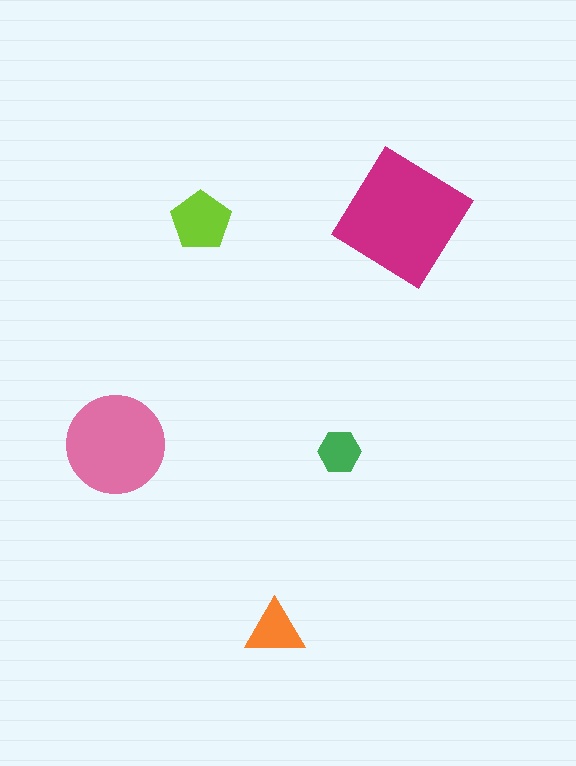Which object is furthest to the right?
The magenta diamond is rightmost.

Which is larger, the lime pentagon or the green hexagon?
The lime pentagon.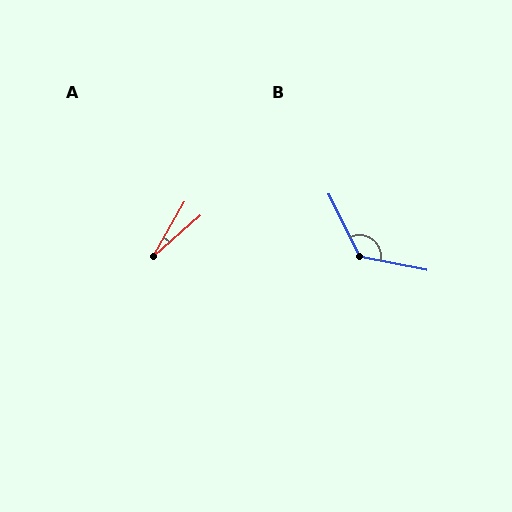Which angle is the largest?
B, at approximately 127 degrees.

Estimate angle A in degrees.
Approximately 19 degrees.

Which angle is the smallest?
A, at approximately 19 degrees.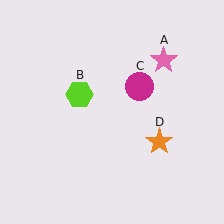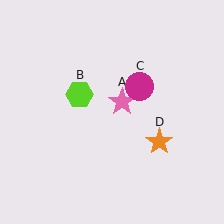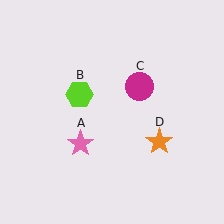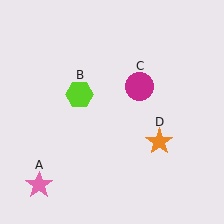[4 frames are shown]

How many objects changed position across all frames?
1 object changed position: pink star (object A).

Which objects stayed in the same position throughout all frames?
Lime hexagon (object B) and magenta circle (object C) and orange star (object D) remained stationary.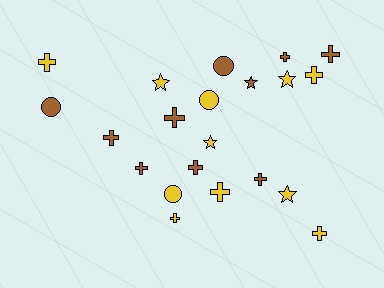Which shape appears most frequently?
Cross, with 12 objects.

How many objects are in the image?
There are 21 objects.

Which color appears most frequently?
Yellow, with 11 objects.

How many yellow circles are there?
There are 2 yellow circles.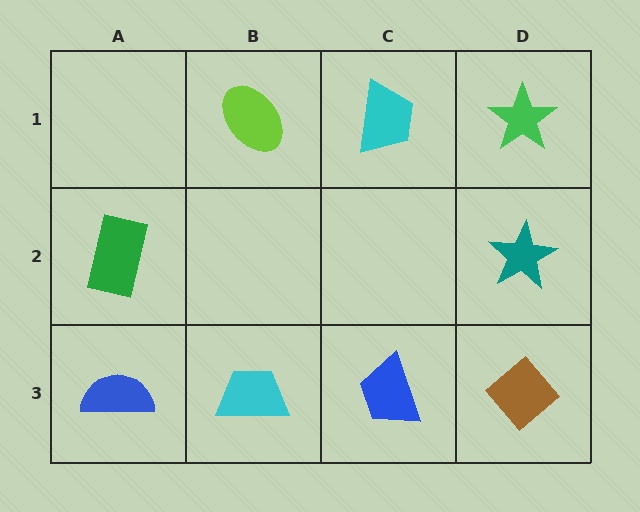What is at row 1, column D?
A green star.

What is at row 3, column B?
A cyan trapezoid.